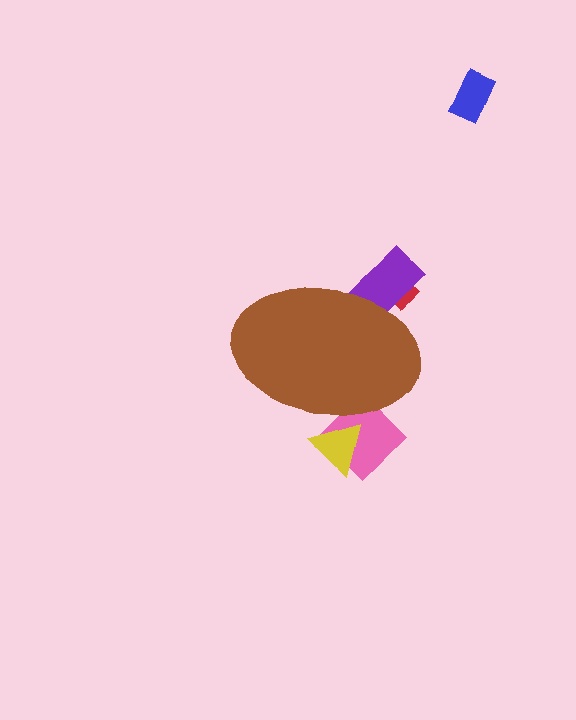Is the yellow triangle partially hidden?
Yes, the yellow triangle is partially hidden behind the brown ellipse.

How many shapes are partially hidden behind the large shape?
4 shapes are partially hidden.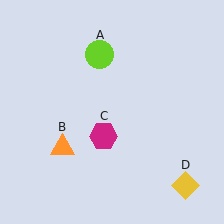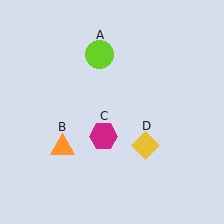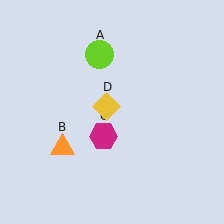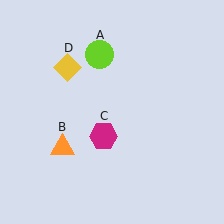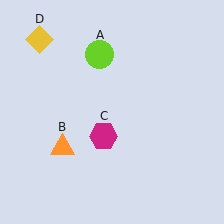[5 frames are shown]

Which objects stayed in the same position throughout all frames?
Lime circle (object A) and orange triangle (object B) and magenta hexagon (object C) remained stationary.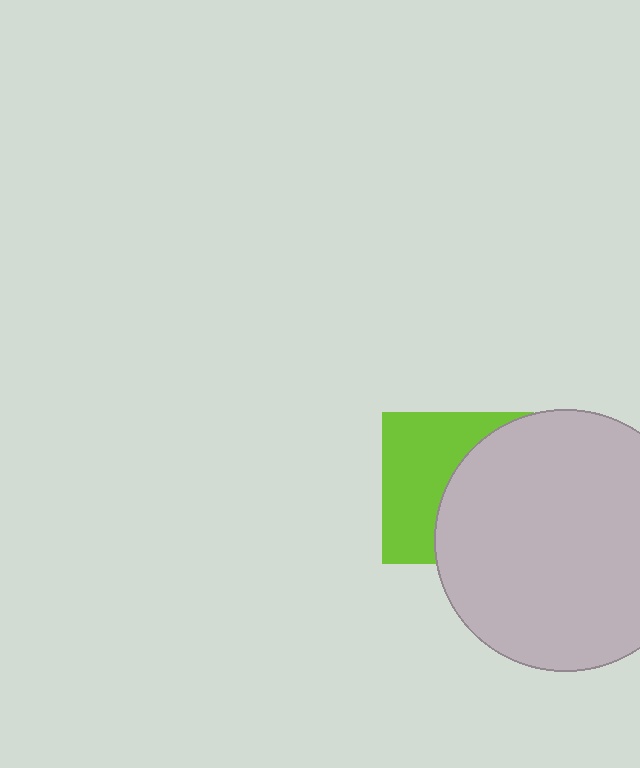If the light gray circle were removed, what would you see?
You would see the complete lime square.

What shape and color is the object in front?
The object in front is a light gray circle.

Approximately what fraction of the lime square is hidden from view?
Roughly 51% of the lime square is hidden behind the light gray circle.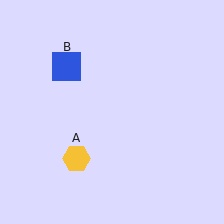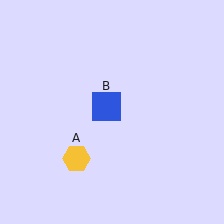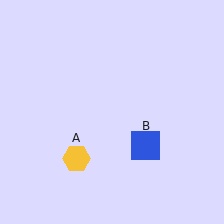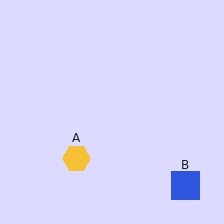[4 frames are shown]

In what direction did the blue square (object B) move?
The blue square (object B) moved down and to the right.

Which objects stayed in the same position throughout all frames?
Yellow hexagon (object A) remained stationary.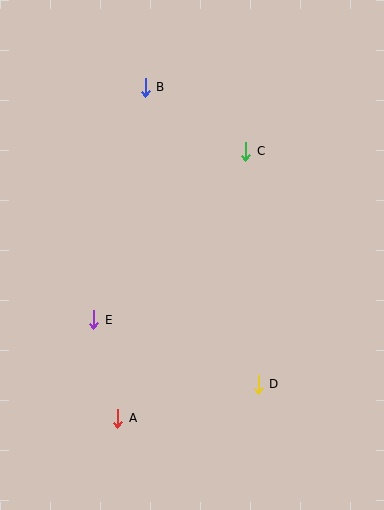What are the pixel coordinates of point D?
Point D is at (258, 384).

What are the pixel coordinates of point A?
Point A is at (118, 419).